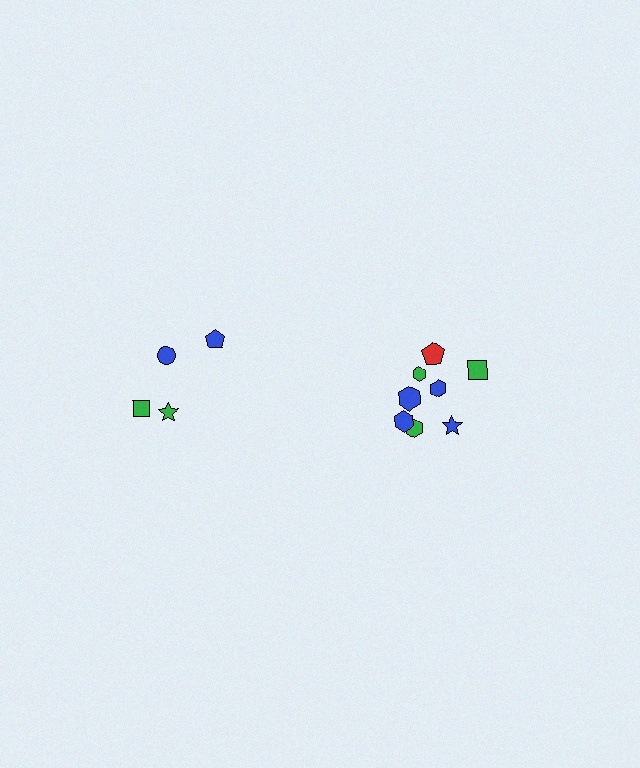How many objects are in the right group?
There are 8 objects.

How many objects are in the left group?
There are 4 objects.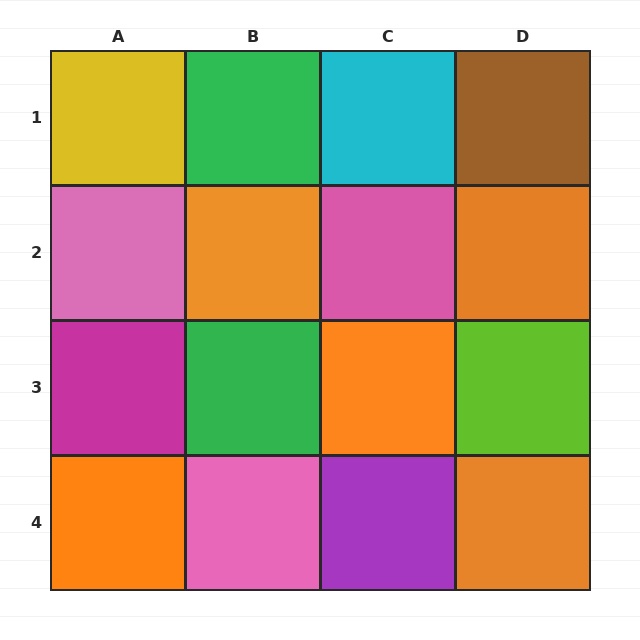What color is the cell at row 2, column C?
Pink.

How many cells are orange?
5 cells are orange.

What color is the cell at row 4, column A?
Orange.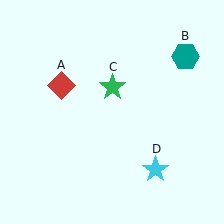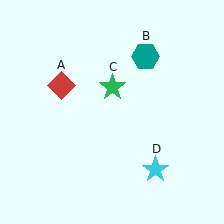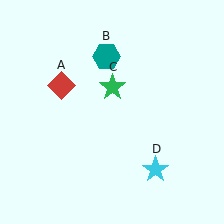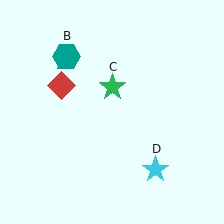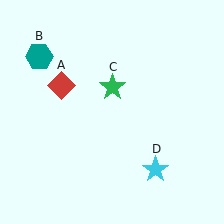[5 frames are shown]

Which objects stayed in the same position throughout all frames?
Red diamond (object A) and green star (object C) and cyan star (object D) remained stationary.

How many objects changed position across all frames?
1 object changed position: teal hexagon (object B).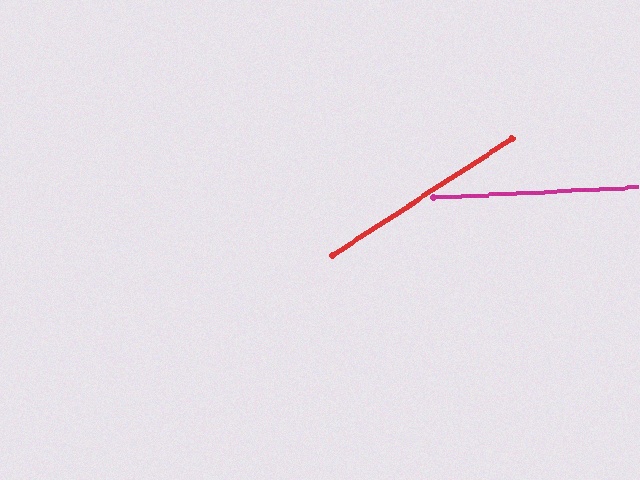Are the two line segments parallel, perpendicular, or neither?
Neither parallel nor perpendicular — they differ by about 30°.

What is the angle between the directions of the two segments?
Approximately 30 degrees.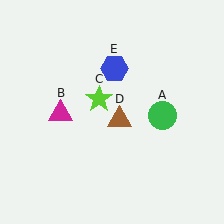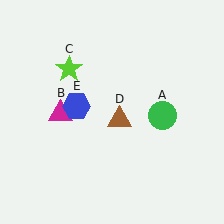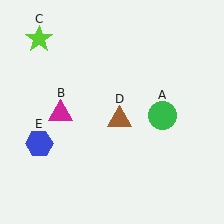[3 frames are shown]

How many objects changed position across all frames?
2 objects changed position: lime star (object C), blue hexagon (object E).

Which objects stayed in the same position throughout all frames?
Green circle (object A) and magenta triangle (object B) and brown triangle (object D) remained stationary.